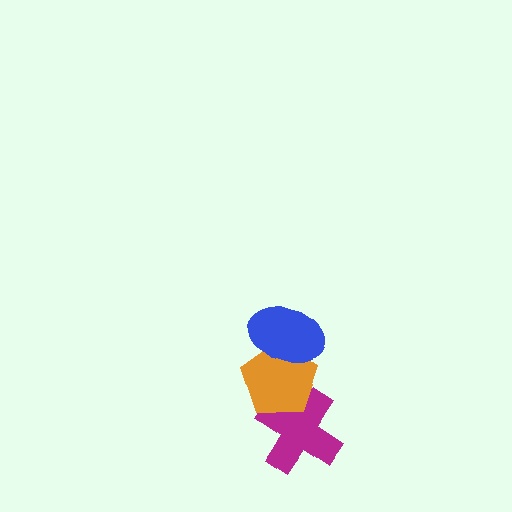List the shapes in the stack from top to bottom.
From top to bottom: the blue ellipse, the orange pentagon, the magenta cross.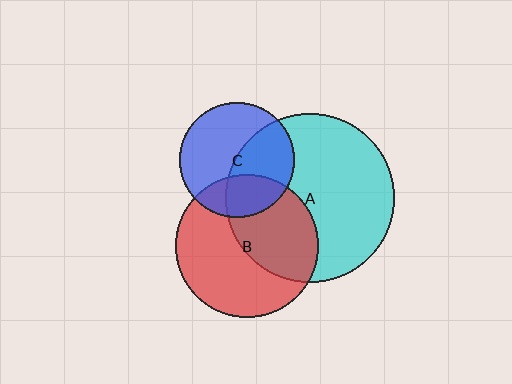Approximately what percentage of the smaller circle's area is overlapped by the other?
Approximately 45%.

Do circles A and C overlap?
Yes.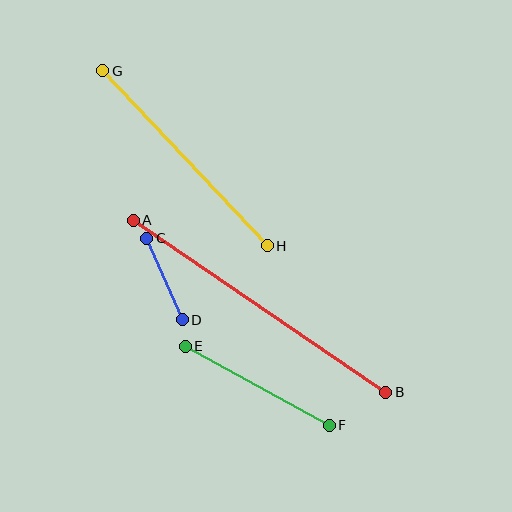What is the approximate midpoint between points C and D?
The midpoint is at approximately (164, 279) pixels.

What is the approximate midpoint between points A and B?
The midpoint is at approximately (259, 306) pixels.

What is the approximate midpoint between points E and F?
The midpoint is at approximately (257, 386) pixels.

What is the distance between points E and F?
The distance is approximately 165 pixels.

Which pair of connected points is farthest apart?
Points A and B are farthest apart.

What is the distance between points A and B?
The distance is approximately 305 pixels.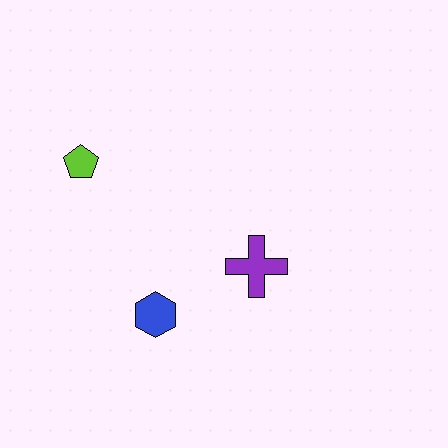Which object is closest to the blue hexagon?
The purple cross is closest to the blue hexagon.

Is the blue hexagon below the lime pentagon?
Yes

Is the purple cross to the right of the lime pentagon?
Yes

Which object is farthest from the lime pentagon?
The purple cross is farthest from the lime pentagon.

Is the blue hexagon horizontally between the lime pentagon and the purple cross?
Yes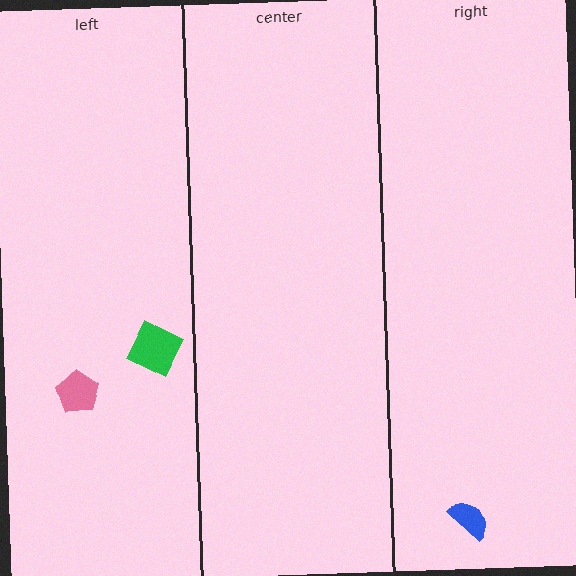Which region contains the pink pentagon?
The left region.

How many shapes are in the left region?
2.